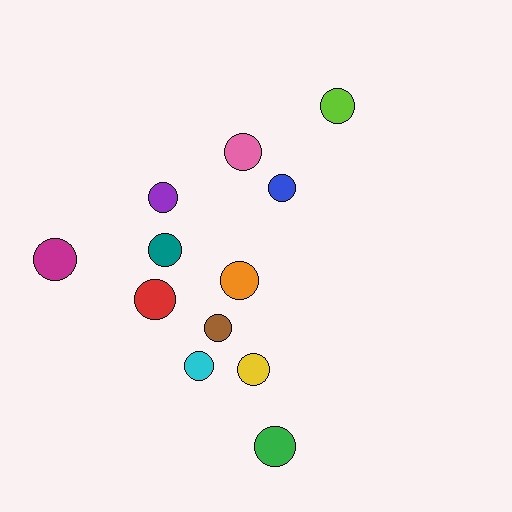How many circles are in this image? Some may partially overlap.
There are 12 circles.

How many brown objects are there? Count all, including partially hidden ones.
There is 1 brown object.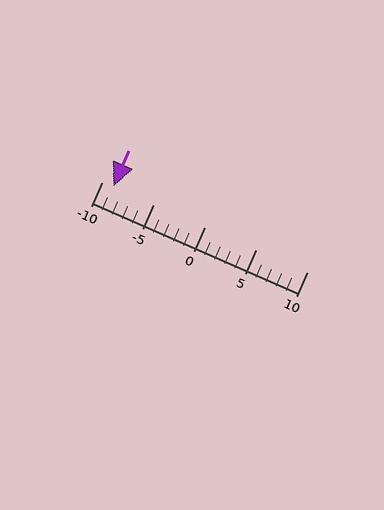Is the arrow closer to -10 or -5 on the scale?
The arrow is closer to -10.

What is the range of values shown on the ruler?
The ruler shows values from -10 to 10.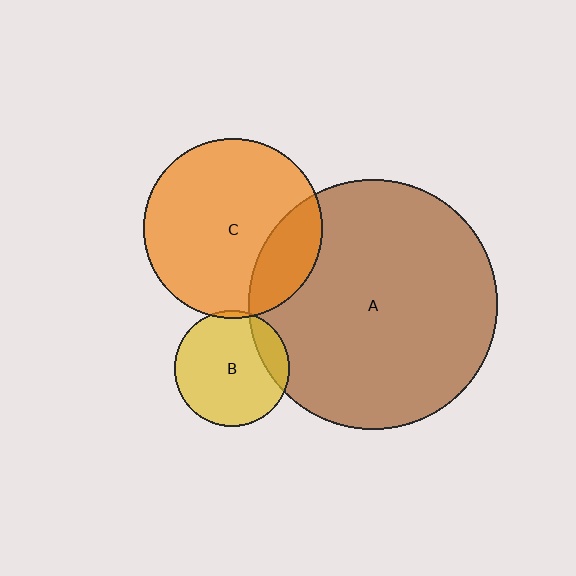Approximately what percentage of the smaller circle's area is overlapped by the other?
Approximately 20%.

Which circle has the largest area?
Circle A (brown).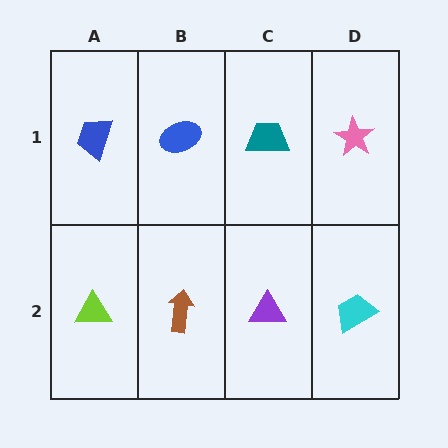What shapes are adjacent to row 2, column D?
A pink star (row 1, column D), a purple triangle (row 2, column C).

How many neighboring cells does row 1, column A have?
2.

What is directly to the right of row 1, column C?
A pink star.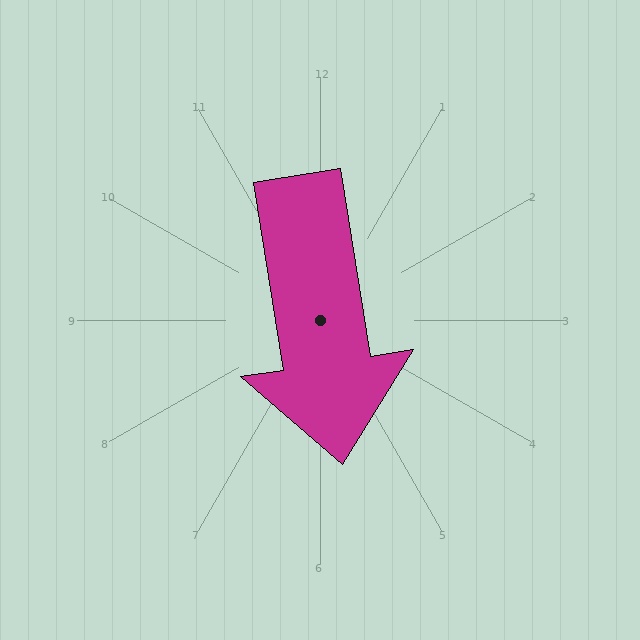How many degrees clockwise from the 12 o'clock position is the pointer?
Approximately 171 degrees.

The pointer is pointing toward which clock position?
Roughly 6 o'clock.